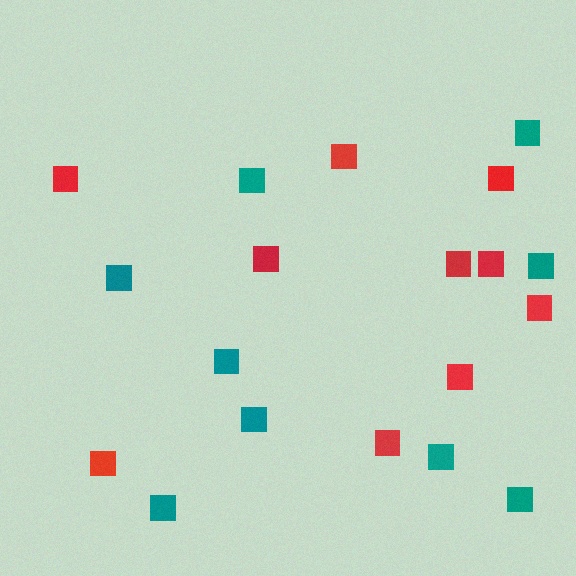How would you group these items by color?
There are 2 groups: one group of red squares (10) and one group of teal squares (9).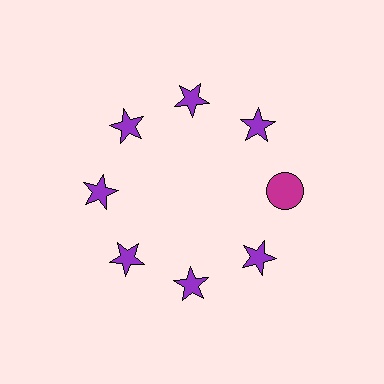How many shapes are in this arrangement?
There are 8 shapes arranged in a ring pattern.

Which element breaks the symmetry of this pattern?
The magenta circle at roughly the 3 o'clock position breaks the symmetry. All other shapes are purple stars.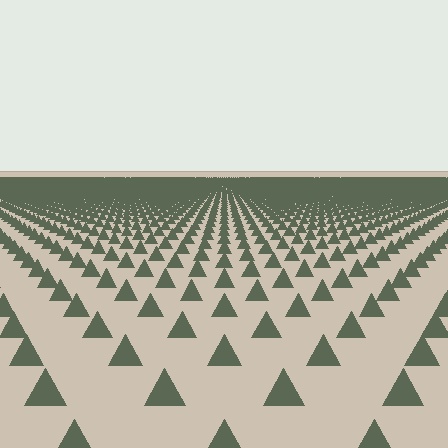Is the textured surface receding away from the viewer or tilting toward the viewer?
The surface is receding away from the viewer. Texture elements get smaller and denser toward the top.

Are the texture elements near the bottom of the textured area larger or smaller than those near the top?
Larger. Near the bottom, elements are closer to the viewer and appear at a bigger on-screen size.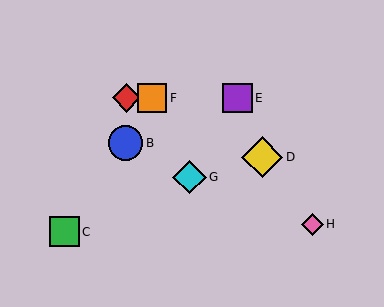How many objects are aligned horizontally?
3 objects (A, E, F) are aligned horizontally.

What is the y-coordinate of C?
Object C is at y≈232.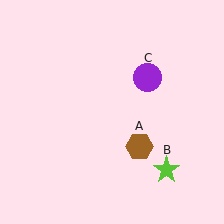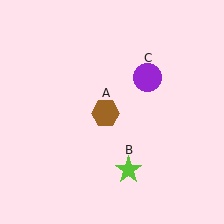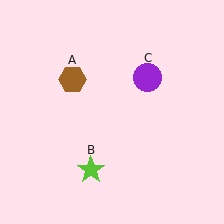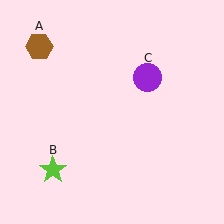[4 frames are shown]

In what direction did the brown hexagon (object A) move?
The brown hexagon (object A) moved up and to the left.